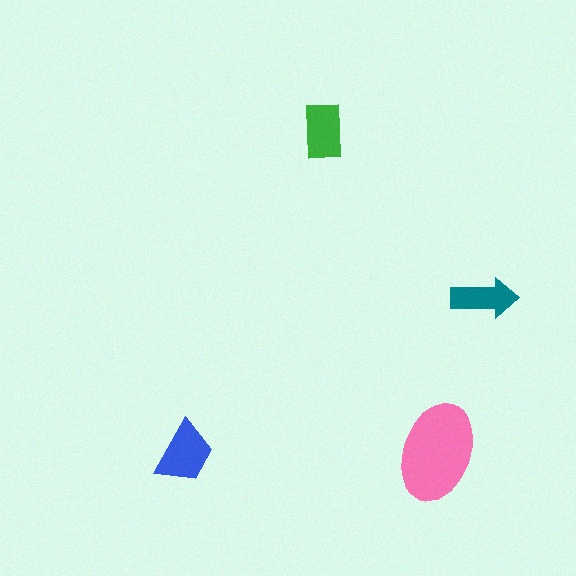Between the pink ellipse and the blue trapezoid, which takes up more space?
The pink ellipse.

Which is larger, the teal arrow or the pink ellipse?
The pink ellipse.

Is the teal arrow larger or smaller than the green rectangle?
Smaller.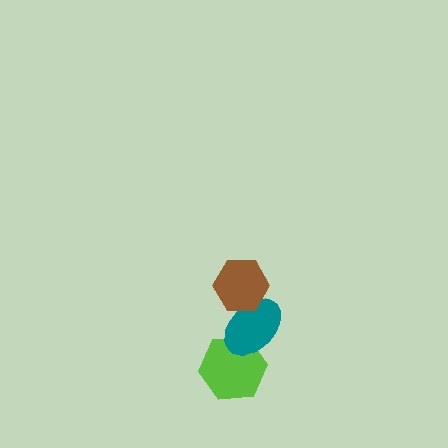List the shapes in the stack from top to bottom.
From top to bottom: the brown hexagon, the teal ellipse, the lime hexagon.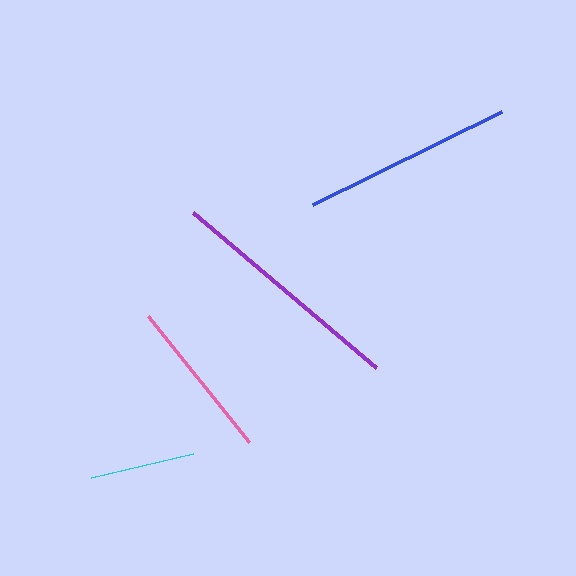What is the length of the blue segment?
The blue segment is approximately 210 pixels long.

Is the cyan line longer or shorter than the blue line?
The blue line is longer than the cyan line.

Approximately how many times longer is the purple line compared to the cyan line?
The purple line is approximately 2.3 times the length of the cyan line.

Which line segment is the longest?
The purple line is the longest at approximately 239 pixels.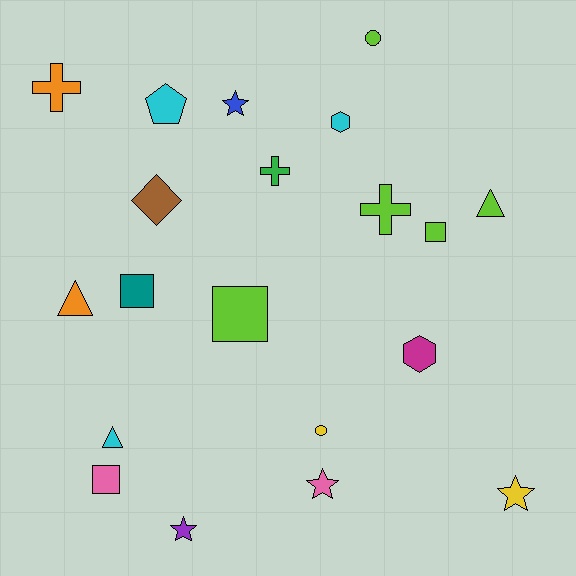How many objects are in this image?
There are 20 objects.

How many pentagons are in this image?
There is 1 pentagon.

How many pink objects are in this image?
There are 2 pink objects.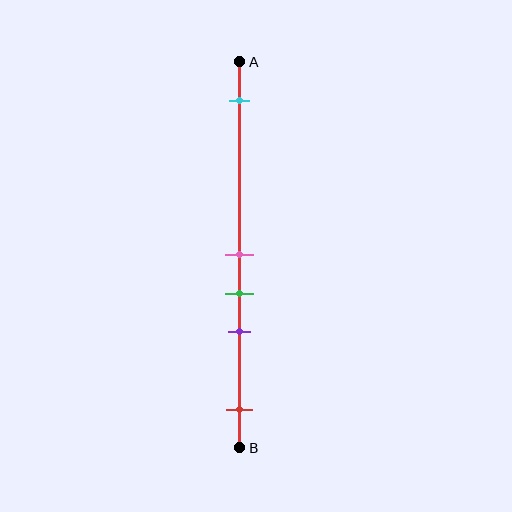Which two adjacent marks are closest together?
The pink and green marks are the closest adjacent pair.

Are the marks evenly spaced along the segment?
No, the marks are not evenly spaced.